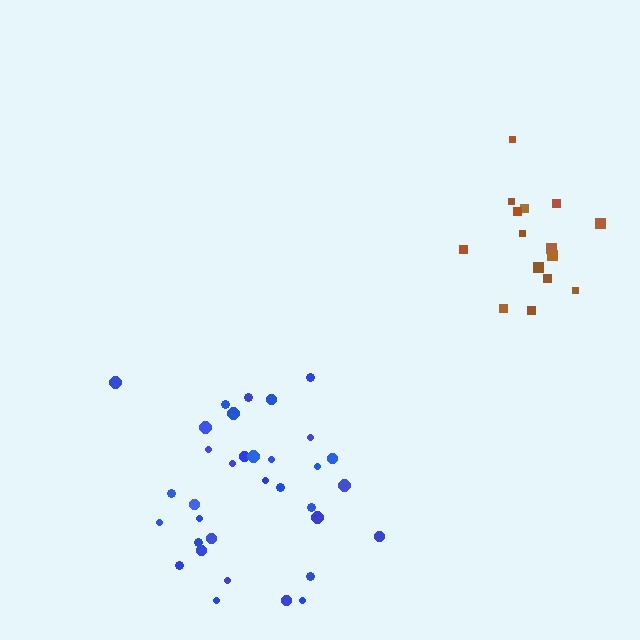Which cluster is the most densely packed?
Brown.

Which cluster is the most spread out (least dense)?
Blue.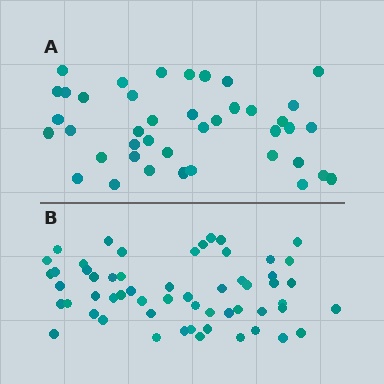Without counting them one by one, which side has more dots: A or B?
Region B (the bottom region) has more dots.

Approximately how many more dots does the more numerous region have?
Region B has approximately 15 more dots than region A.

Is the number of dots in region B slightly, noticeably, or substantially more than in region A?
Region B has noticeably more, but not dramatically so. The ratio is roughly 1.4 to 1.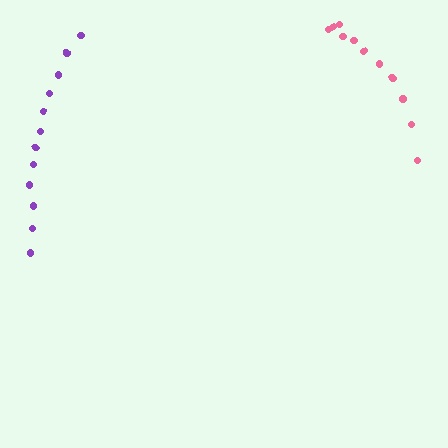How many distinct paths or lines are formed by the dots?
There are 2 distinct paths.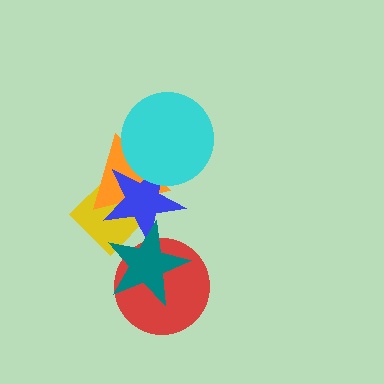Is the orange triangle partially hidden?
Yes, it is partially covered by another shape.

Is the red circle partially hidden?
Yes, it is partially covered by another shape.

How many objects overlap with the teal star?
3 objects overlap with the teal star.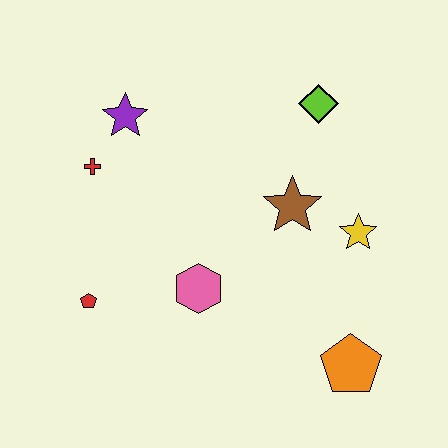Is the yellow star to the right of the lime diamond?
Yes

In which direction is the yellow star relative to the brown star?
The yellow star is to the right of the brown star.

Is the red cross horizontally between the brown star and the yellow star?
No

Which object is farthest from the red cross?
The orange pentagon is farthest from the red cross.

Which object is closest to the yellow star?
The brown star is closest to the yellow star.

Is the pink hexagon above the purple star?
No